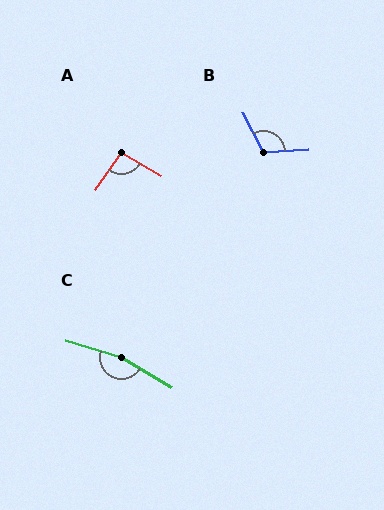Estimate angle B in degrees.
Approximately 114 degrees.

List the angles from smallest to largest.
A (96°), B (114°), C (166°).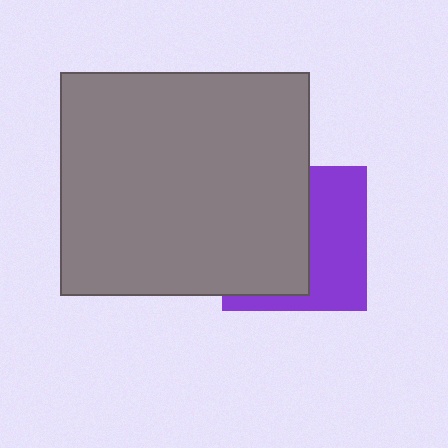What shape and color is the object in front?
The object in front is a gray rectangle.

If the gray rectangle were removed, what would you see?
You would see the complete purple square.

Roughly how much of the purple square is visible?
About half of it is visible (roughly 46%).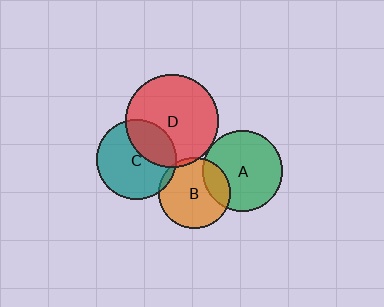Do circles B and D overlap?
Yes.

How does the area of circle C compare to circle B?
Approximately 1.3 times.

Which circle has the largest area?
Circle D (red).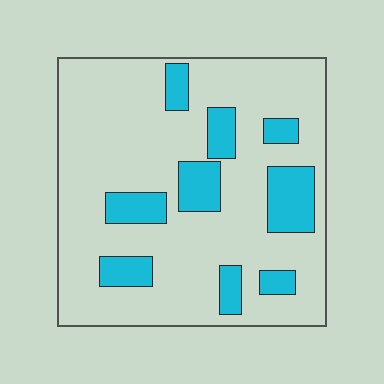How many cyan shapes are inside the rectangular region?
9.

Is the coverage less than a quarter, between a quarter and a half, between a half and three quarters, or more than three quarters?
Less than a quarter.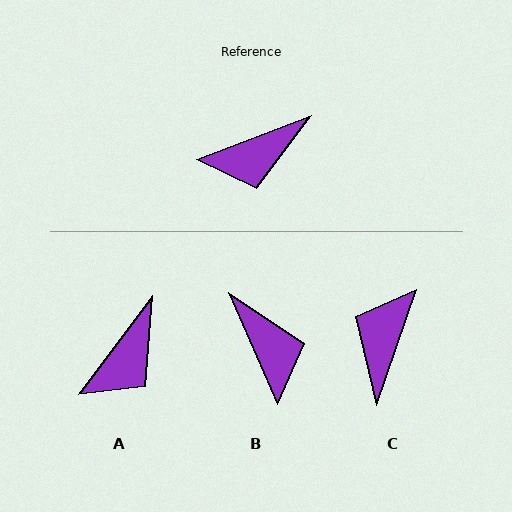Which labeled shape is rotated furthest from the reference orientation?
C, about 130 degrees away.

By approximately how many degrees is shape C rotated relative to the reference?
Approximately 130 degrees clockwise.